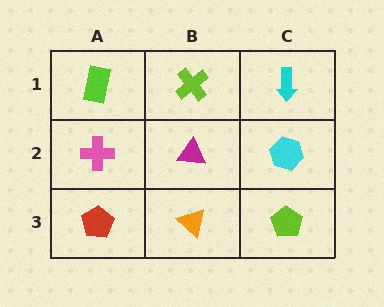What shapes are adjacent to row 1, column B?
A magenta triangle (row 2, column B), a lime rectangle (row 1, column A), a cyan arrow (row 1, column C).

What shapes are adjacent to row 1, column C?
A cyan hexagon (row 2, column C), a lime cross (row 1, column B).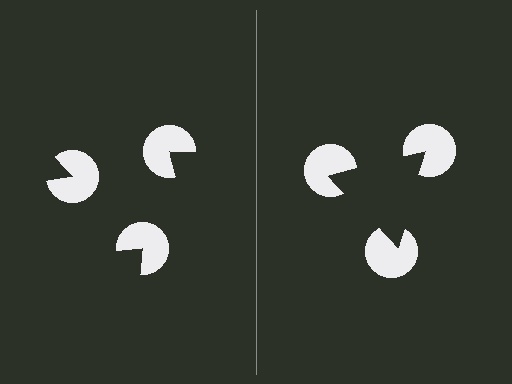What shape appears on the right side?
An illusory triangle.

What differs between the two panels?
The pac-man discs are positioned identically on both sides; only the wedge orientations differ. On the right they align to a triangle; on the left they are misaligned.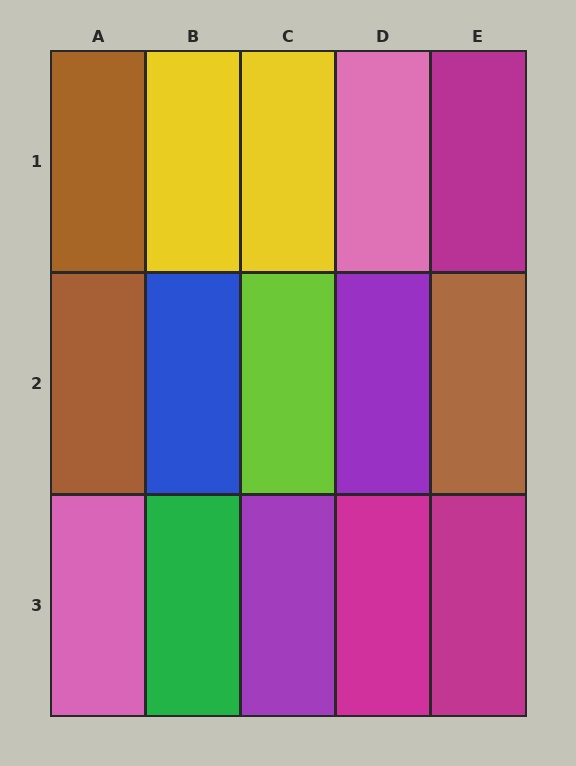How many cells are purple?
2 cells are purple.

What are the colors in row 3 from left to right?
Pink, green, purple, magenta, magenta.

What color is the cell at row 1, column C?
Yellow.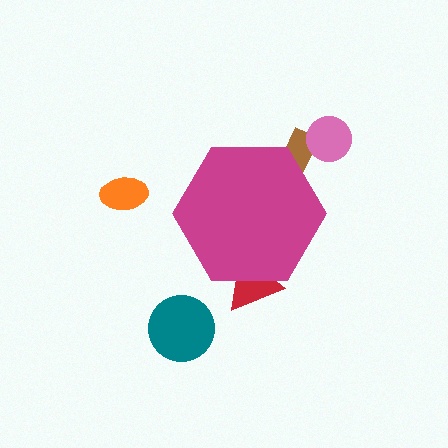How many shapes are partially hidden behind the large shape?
2 shapes are partially hidden.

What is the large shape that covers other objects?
A magenta hexagon.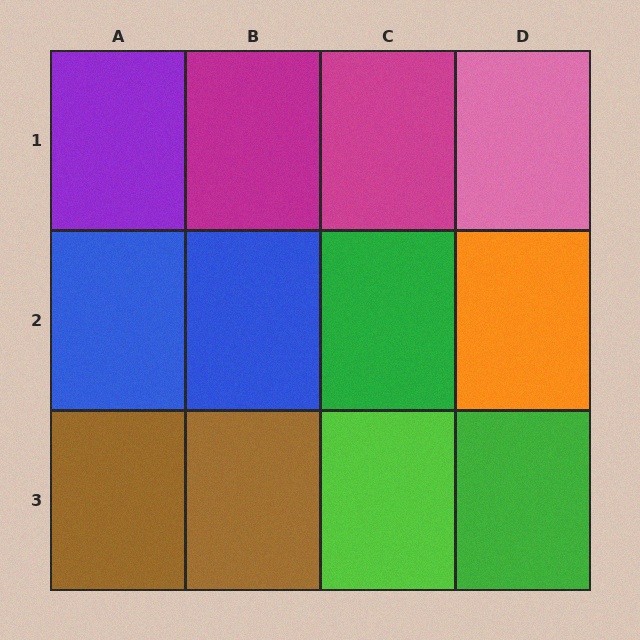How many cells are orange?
1 cell is orange.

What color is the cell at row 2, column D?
Orange.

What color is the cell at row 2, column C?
Green.